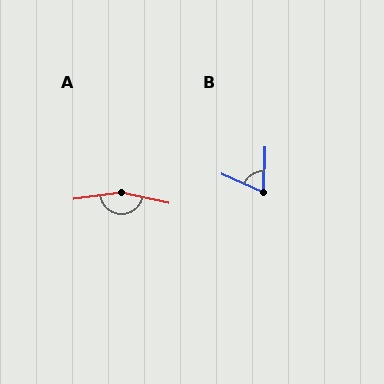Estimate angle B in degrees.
Approximately 67 degrees.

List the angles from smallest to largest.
B (67°), A (159°).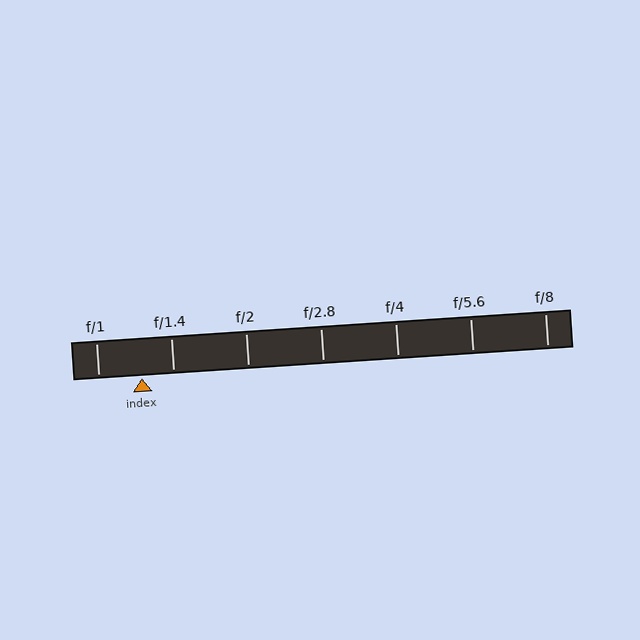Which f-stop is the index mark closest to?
The index mark is closest to f/1.4.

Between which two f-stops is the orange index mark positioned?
The index mark is between f/1 and f/1.4.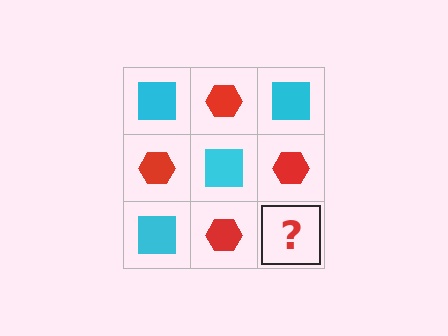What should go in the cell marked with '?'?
The missing cell should contain a cyan square.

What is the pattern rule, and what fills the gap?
The rule is that it alternates cyan square and red hexagon in a checkerboard pattern. The gap should be filled with a cyan square.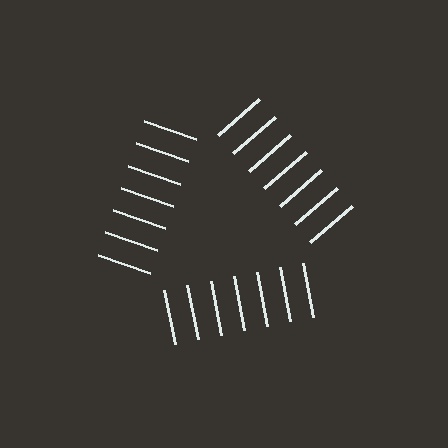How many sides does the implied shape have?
3 sides — the line-ends trace a triangle.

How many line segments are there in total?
21 — 7 along each of the 3 edges.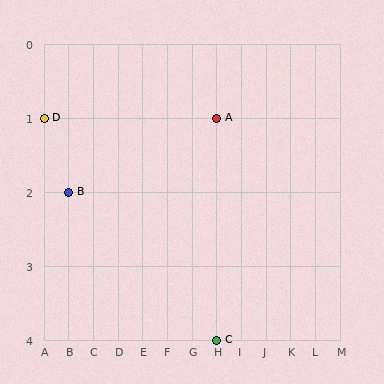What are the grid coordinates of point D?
Point D is at grid coordinates (A, 1).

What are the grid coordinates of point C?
Point C is at grid coordinates (H, 4).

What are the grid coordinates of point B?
Point B is at grid coordinates (B, 2).